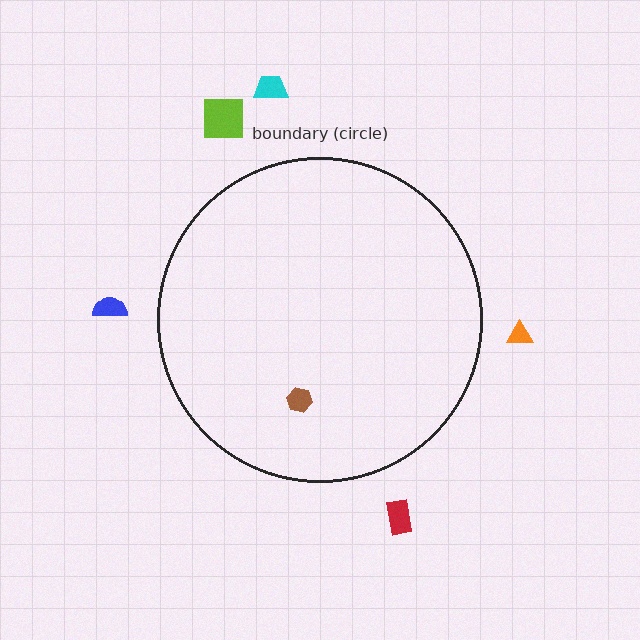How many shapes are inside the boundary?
1 inside, 5 outside.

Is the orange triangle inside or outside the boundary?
Outside.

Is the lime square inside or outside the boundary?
Outside.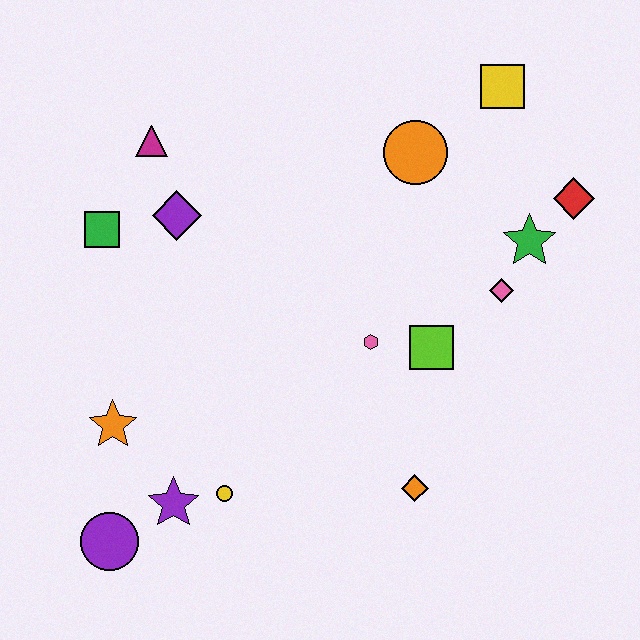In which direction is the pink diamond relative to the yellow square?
The pink diamond is below the yellow square.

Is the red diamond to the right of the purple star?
Yes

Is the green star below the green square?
Yes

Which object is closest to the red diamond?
The green star is closest to the red diamond.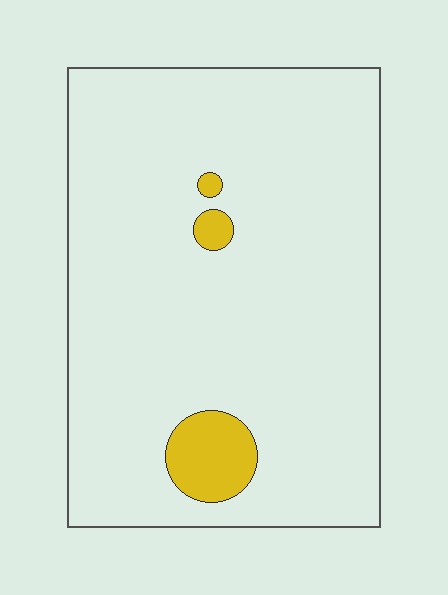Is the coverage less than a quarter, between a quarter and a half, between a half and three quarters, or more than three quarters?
Less than a quarter.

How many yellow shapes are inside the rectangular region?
3.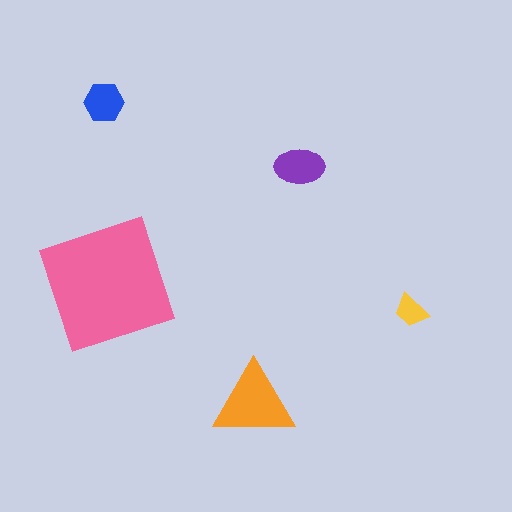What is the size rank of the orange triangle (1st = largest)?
2nd.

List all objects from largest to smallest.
The pink square, the orange triangle, the purple ellipse, the blue hexagon, the yellow trapezoid.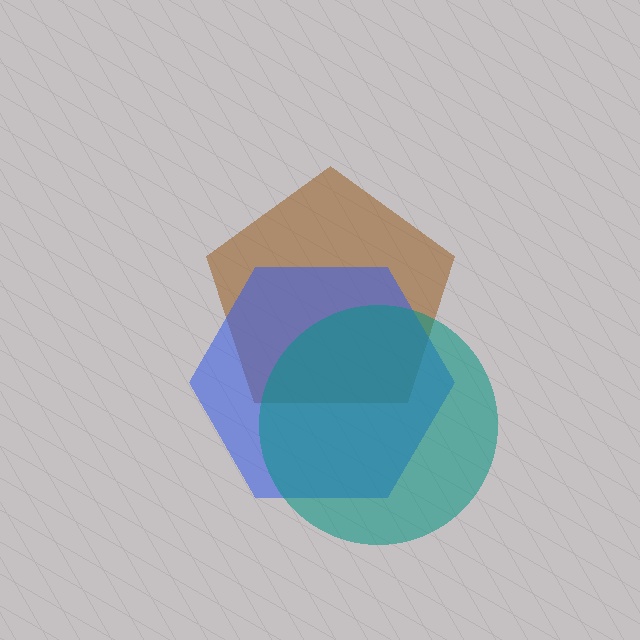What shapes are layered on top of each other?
The layered shapes are: a brown pentagon, a blue hexagon, a teal circle.